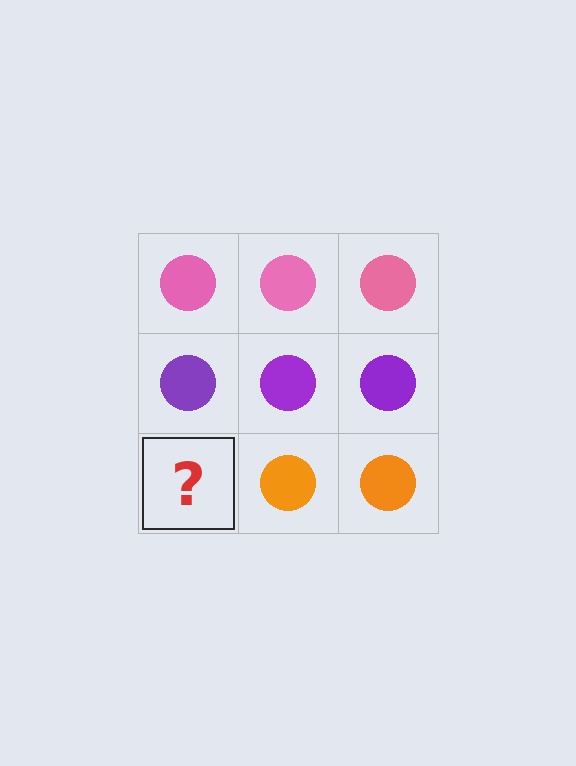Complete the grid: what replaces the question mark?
The question mark should be replaced with an orange circle.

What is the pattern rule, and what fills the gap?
The rule is that each row has a consistent color. The gap should be filled with an orange circle.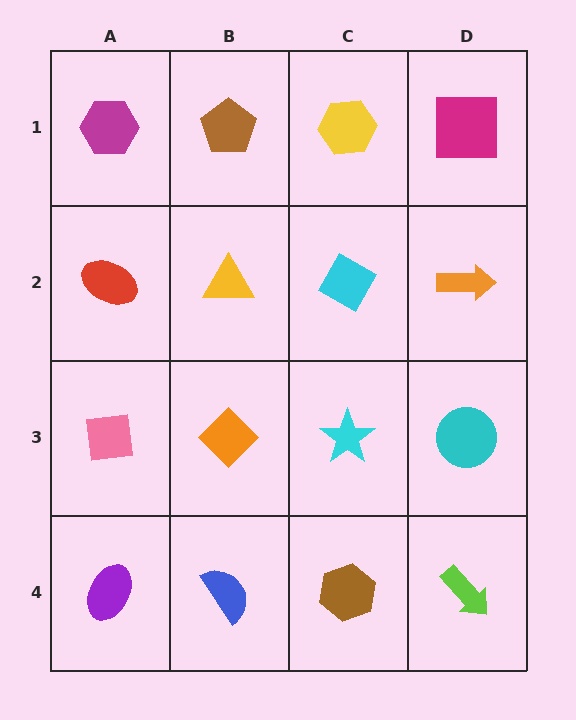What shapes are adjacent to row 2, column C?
A yellow hexagon (row 1, column C), a cyan star (row 3, column C), a yellow triangle (row 2, column B), an orange arrow (row 2, column D).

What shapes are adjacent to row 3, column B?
A yellow triangle (row 2, column B), a blue semicircle (row 4, column B), a pink square (row 3, column A), a cyan star (row 3, column C).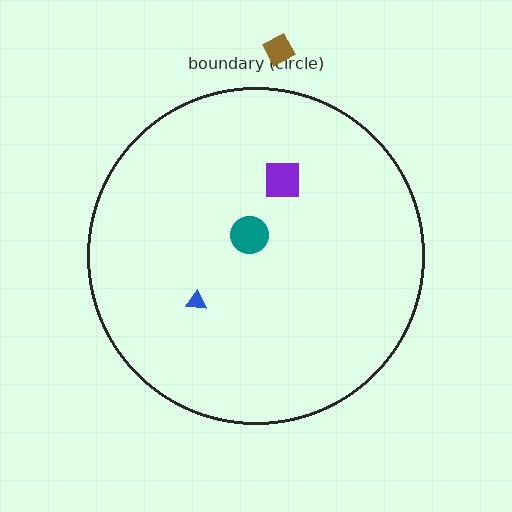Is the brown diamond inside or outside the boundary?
Outside.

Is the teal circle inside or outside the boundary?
Inside.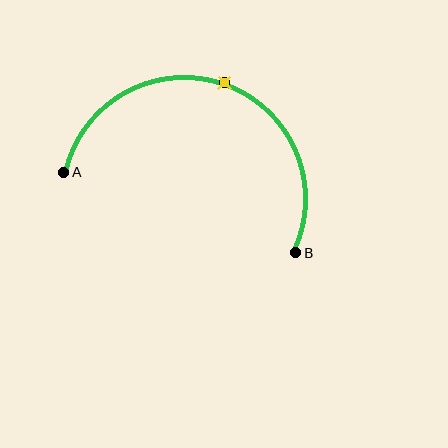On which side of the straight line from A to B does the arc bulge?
The arc bulges above the straight line connecting A and B.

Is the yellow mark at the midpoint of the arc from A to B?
Yes. The yellow mark lies on the arc at equal arc-length from both A and B — it is the arc midpoint.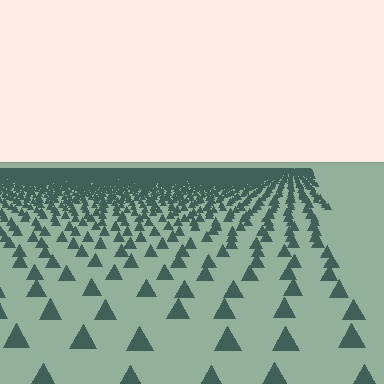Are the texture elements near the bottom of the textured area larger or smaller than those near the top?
Larger. Near the bottom, elements are closer to the viewer and appear at a bigger on-screen size.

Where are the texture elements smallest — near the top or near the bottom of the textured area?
Near the top.